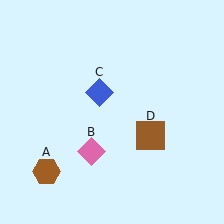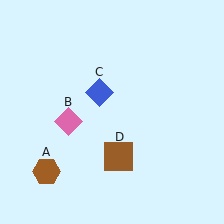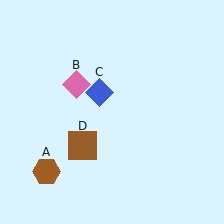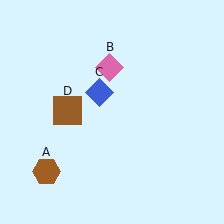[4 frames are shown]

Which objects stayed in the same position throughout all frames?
Brown hexagon (object A) and blue diamond (object C) remained stationary.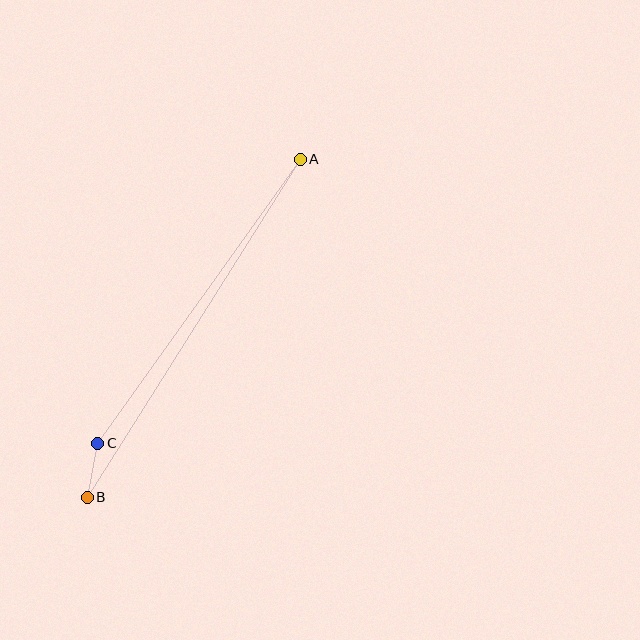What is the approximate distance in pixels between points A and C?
The distance between A and C is approximately 349 pixels.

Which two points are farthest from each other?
Points A and B are farthest from each other.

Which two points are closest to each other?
Points B and C are closest to each other.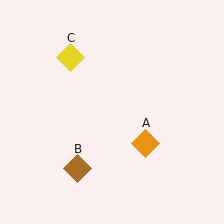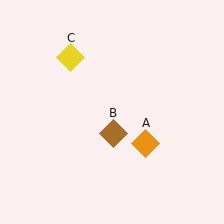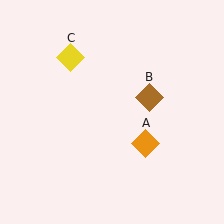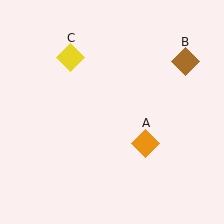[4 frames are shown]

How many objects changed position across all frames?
1 object changed position: brown diamond (object B).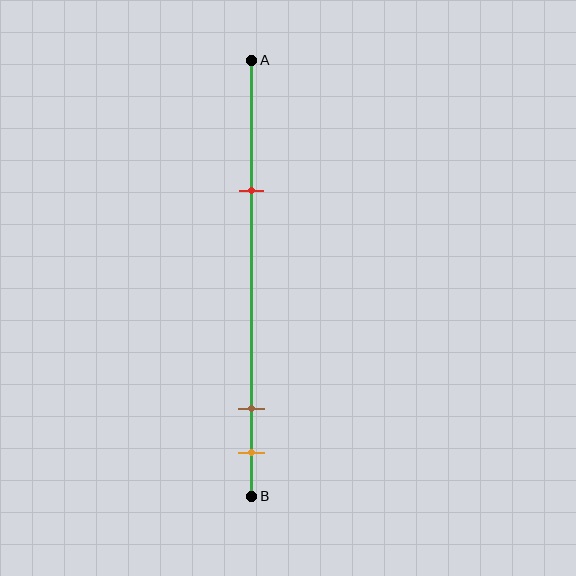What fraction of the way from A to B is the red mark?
The red mark is approximately 30% (0.3) of the way from A to B.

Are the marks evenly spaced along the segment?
No, the marks are not evenly spaced.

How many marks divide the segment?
There are 3 marks dividing the segment.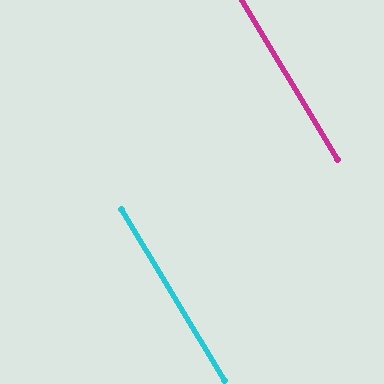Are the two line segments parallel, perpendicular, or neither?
Parallel — their directions differ by only 0.1°.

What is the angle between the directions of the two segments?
Approximately 0 degrees.